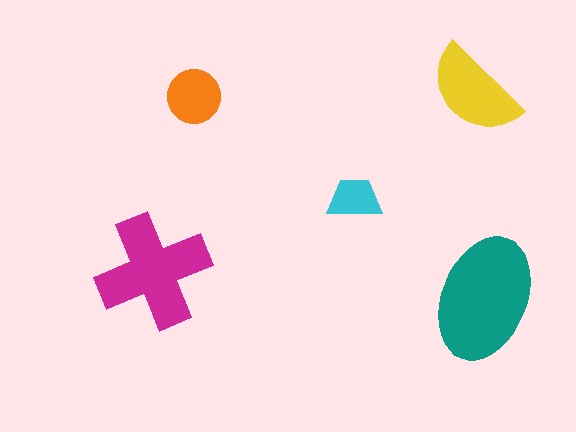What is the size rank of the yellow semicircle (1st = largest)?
3rd.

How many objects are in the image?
There are 5 objects in the image.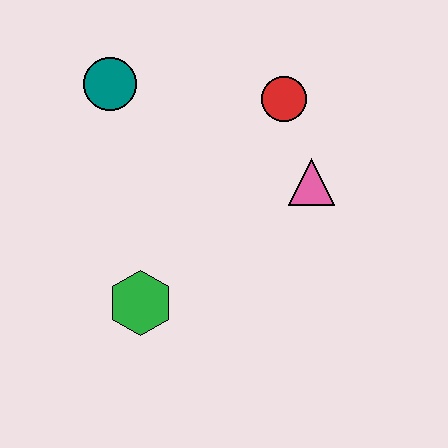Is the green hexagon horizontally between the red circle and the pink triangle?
No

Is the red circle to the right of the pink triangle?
No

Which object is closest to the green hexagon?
The pink triangle is closest to the green hexagon.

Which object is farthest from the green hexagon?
The red circle is farthest from the green hexagon.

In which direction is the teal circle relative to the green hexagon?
The teal circle is above the green hexagon.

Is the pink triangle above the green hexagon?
Yes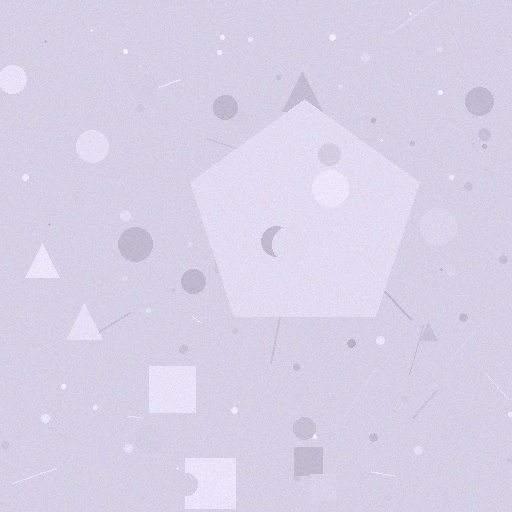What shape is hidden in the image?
A pentagon is hidden in the image.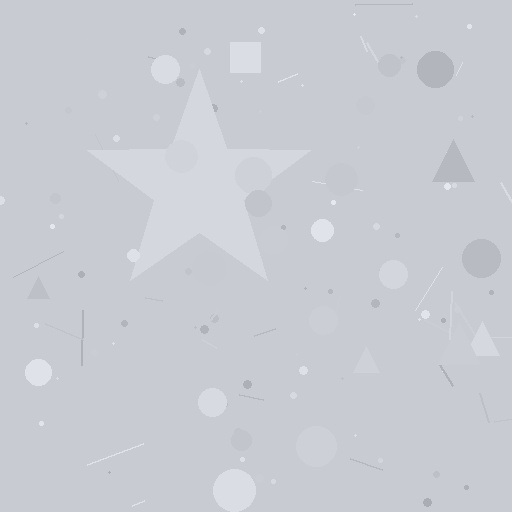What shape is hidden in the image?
A star is hidden in the image.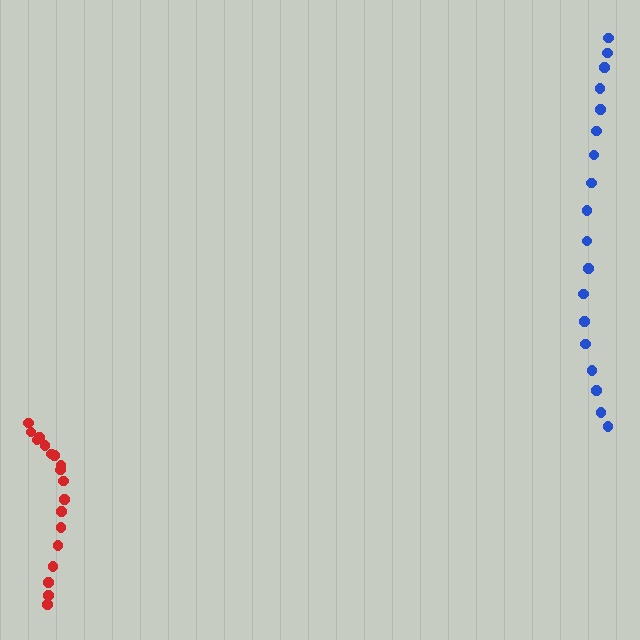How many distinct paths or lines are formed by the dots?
There are 2 distinct paths.